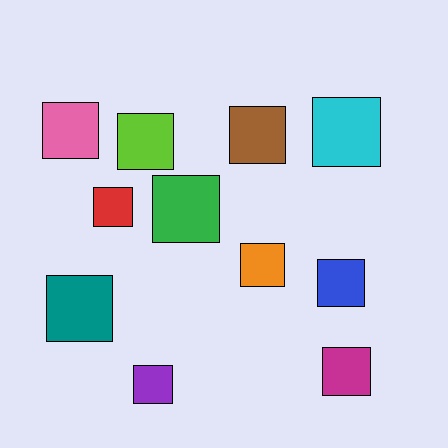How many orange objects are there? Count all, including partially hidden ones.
There is 1 orange object.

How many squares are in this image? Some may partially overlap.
There are 11 squares.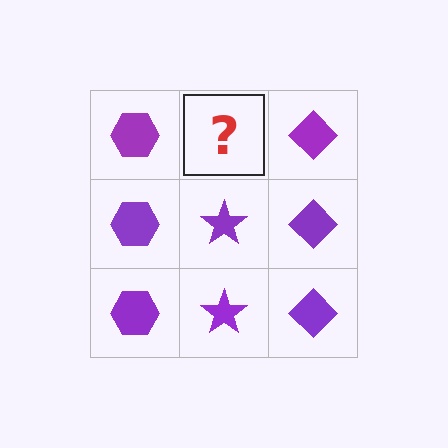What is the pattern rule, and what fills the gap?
The rule is that each column has a consistent shape. The gap should be filled with a purple star.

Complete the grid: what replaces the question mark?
The question mark should be replaced with a purple star.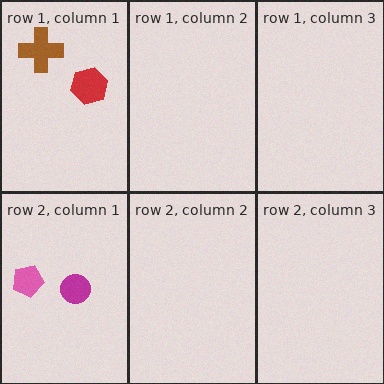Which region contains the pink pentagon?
The row 2, column 1 region.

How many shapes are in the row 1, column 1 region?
2.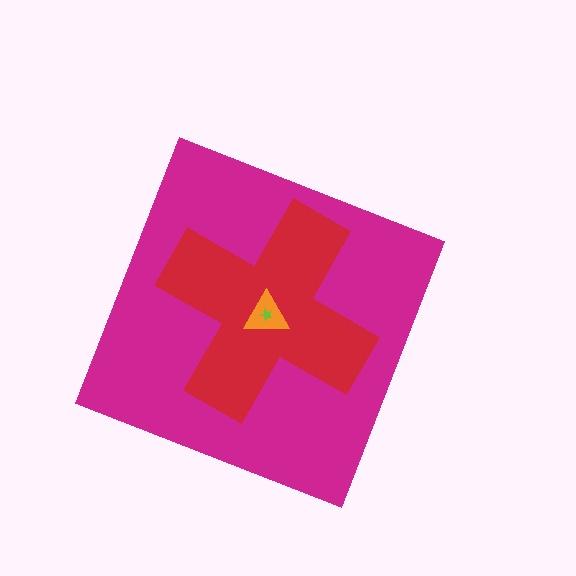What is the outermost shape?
The magenta diamond.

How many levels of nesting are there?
4.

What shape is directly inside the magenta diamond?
The red cross.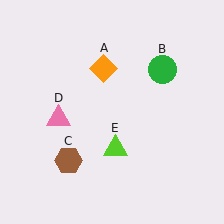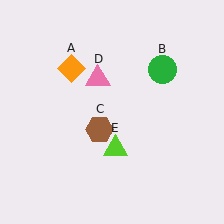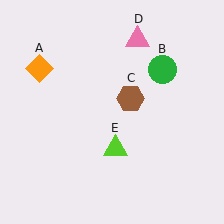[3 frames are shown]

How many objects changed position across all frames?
3 objects changed position: orange diamond (object A), brown hexagon (object C), pink triangle (object D).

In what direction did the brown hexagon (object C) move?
The brown hexagon (object C) moved up and to the right.